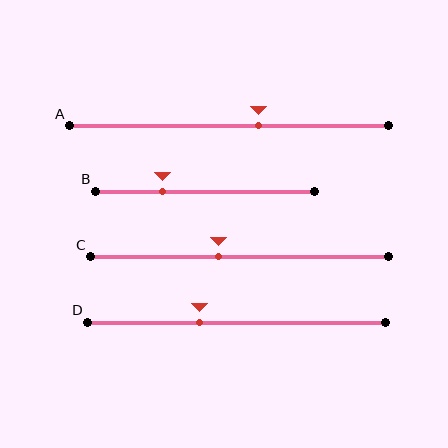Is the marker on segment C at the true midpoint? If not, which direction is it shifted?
No, the marker on segment C is shifted to the left by about 7% of the segment length.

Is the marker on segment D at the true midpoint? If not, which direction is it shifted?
No, the marker on segment D is shifted to the left by about 12% of the segment length.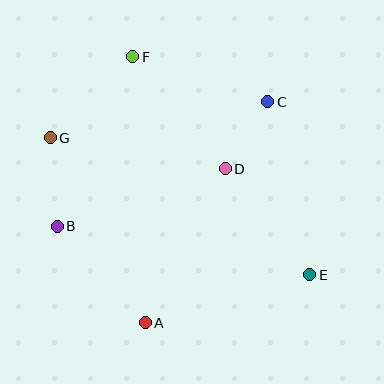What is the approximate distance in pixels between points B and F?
The distance between B and F is approximately 186 pixels.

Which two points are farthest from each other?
Points E and G are farthest from each other.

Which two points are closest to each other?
Points C and D are closest to each other.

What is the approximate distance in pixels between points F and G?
The distance between F and G is approximately 116 pixels.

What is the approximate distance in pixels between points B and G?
The distance between B and G is approximately 89 pixels.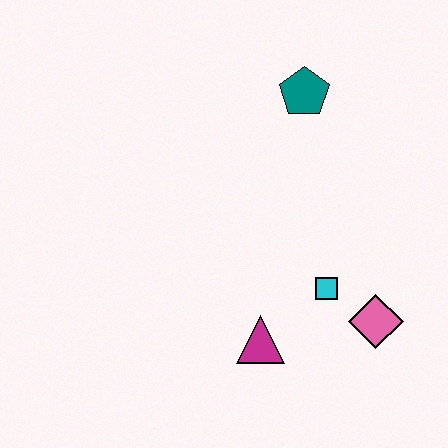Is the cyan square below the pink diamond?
No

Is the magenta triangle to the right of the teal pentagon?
No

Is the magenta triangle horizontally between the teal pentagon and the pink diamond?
No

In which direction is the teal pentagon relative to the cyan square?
The teal pentagon is above the cyan square.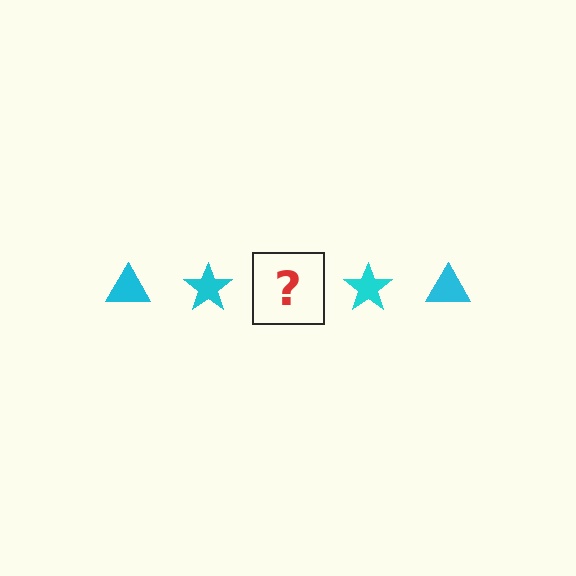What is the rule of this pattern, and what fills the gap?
The rule is that the pattern cycles through triangle, star shapes in cyan. The gap should be filled with a cyan triangle.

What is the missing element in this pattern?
The missing element is a cyan triangle.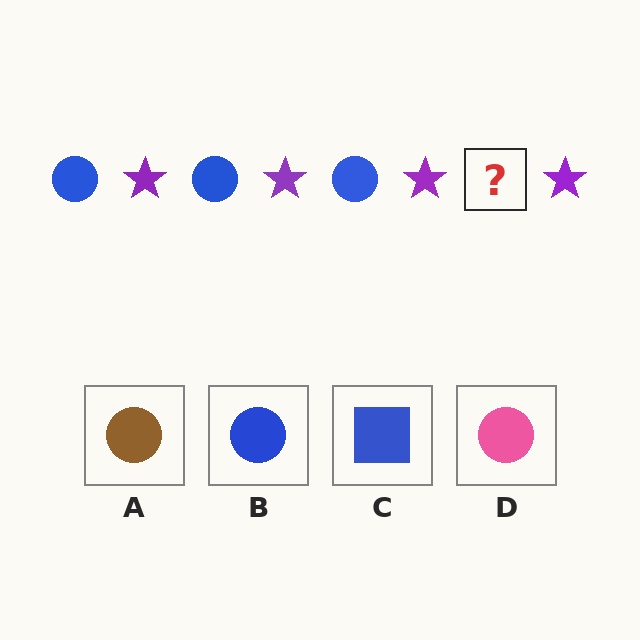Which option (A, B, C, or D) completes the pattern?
B.